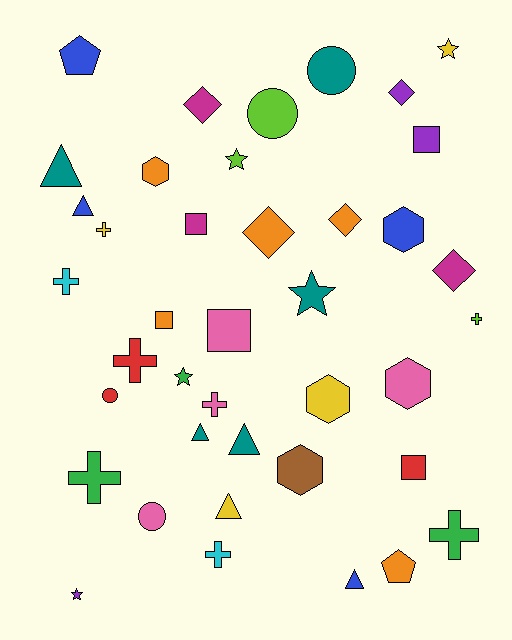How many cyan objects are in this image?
There are 2 cyan objects.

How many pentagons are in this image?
There are 2 pentagons.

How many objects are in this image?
There are 40 objects.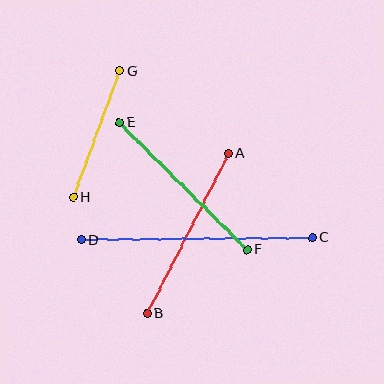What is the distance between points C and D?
The distance is approximately 231 pixels.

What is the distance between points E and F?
The distance is approximately 180 pixels.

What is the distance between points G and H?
The distance is approximately 135 pixels.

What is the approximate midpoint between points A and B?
The midpoint is at approximately (188, 233) pixels.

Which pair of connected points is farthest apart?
Points C and D are farthest apart.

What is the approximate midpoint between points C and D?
The midpoint is at approximately (197, 239) pixels.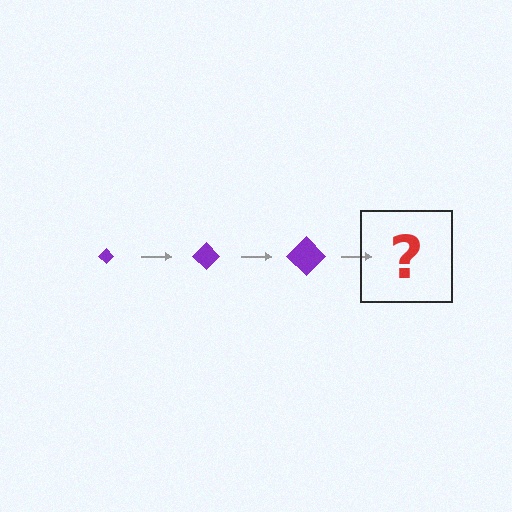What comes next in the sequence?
The next element should be a purple diamond, larger than the previous one.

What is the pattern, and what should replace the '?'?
The pattern is that the diamond gets progressively larger each step. The '?' should be a purple diamond, larger than the previous one.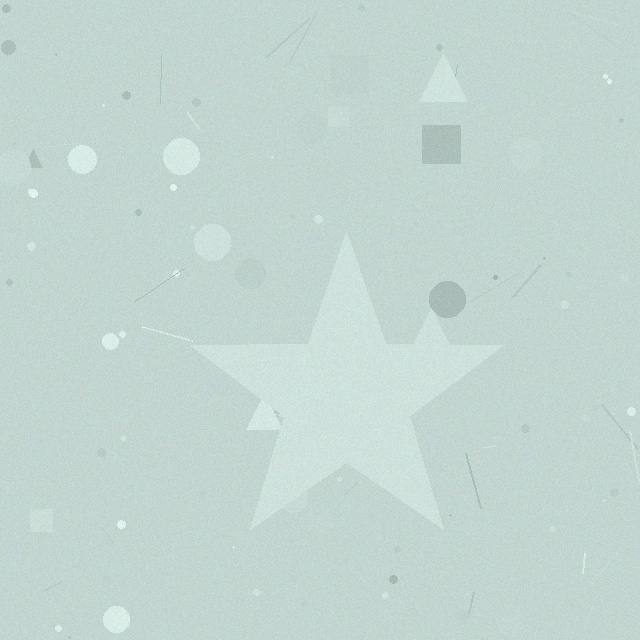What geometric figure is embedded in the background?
A star is embedded in the background.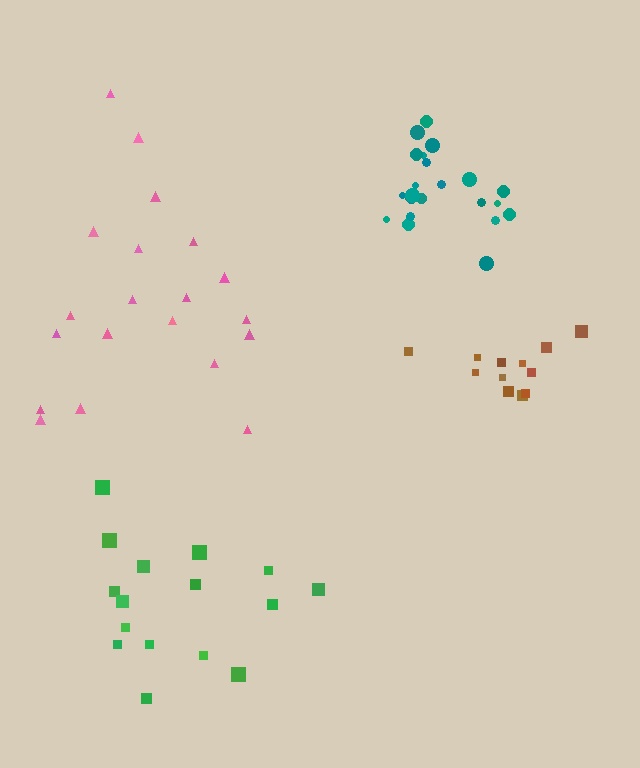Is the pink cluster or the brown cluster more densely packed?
Brown.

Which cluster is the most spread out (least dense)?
Pink.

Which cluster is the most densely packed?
Teal.